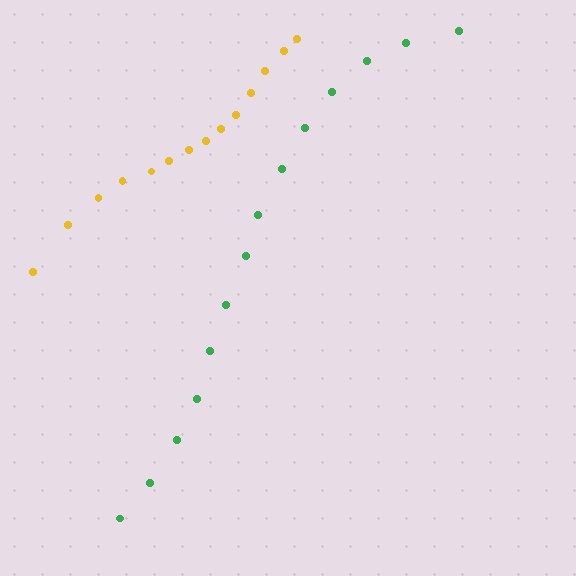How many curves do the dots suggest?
There are 2 distinct paths.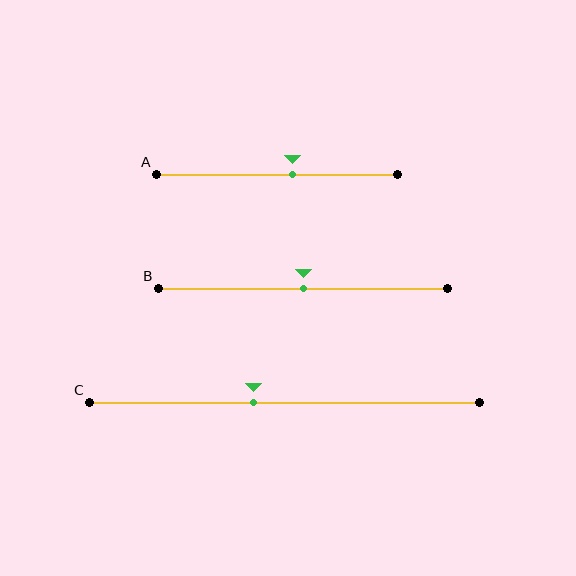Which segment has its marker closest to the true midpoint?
Segment B has its marker closest to the true midpoint.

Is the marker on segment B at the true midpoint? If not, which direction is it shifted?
Yes, the marker on segment B is at the true midpoint.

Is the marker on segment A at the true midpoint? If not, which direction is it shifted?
No, the marker on segment A is shifted to the right by about 6% of the segment length.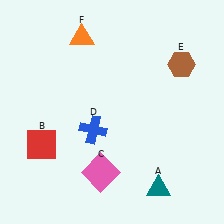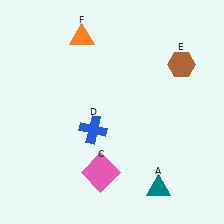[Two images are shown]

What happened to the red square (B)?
The red square (B) was removed in Image 2. It was in the bottom-left area of Image 1.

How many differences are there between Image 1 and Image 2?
There is 1 difference between the two images.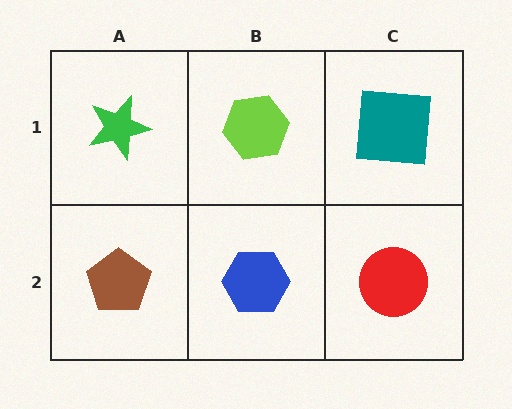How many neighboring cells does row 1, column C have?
2.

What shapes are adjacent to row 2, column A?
A green star (row 1, column A), a blue hexagon (row 2, column B).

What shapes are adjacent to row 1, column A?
A brown pentagon (row 2, column A), a lime hexagon (row 1, column B).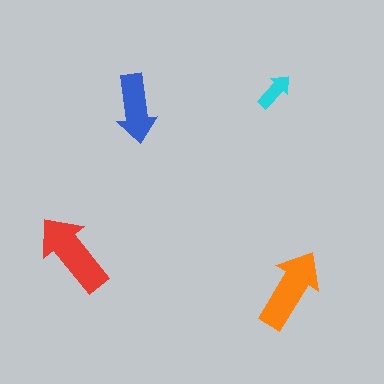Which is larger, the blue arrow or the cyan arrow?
The blue one.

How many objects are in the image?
There are 4 objects in the image.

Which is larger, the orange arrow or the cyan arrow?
The orange one.